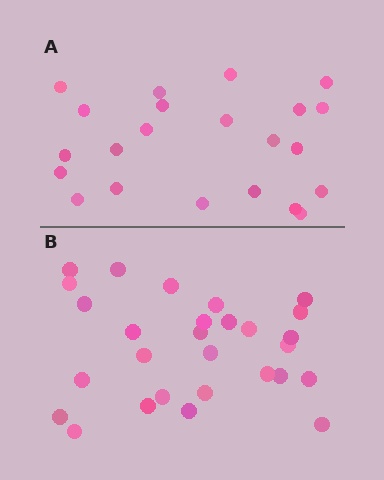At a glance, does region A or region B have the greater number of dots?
Region B (the bottom region) has more dots.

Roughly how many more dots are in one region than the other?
Region B has about 6 more dots than region A.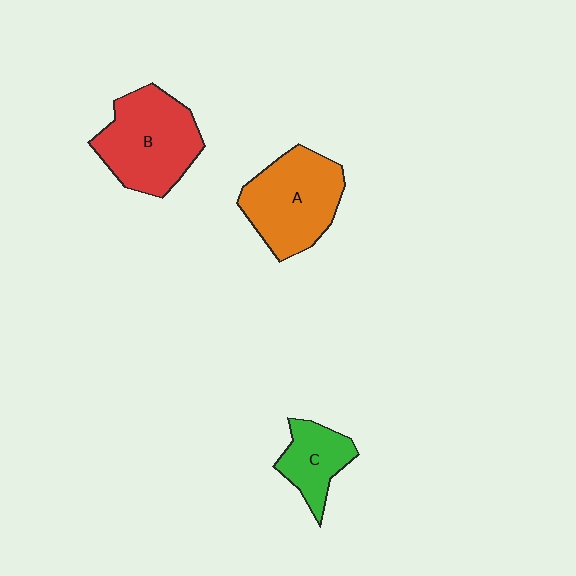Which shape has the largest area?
Shape B (red).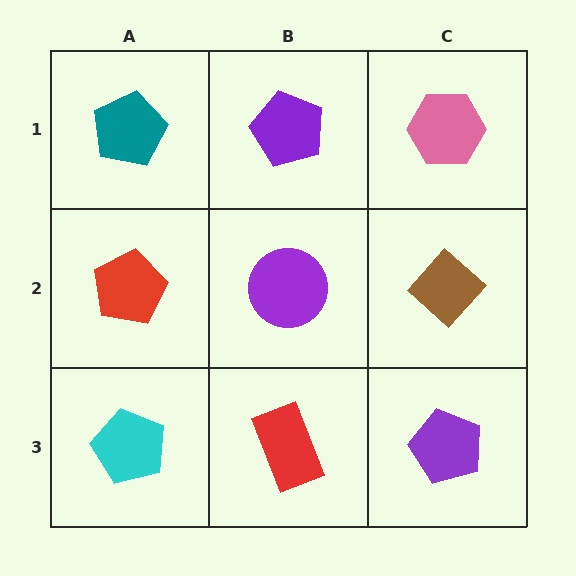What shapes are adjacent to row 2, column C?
A pink hexagon (row 1, column C), a purple pentagon (row 3, column C), a purple circle (row 2, column B).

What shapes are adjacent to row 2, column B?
A purple pentagon (row 1, column B), a red rectangle (row 3, column B), a red pentagon (row 2, column A), a brown diamond (row 2, column C).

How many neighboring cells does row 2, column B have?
4.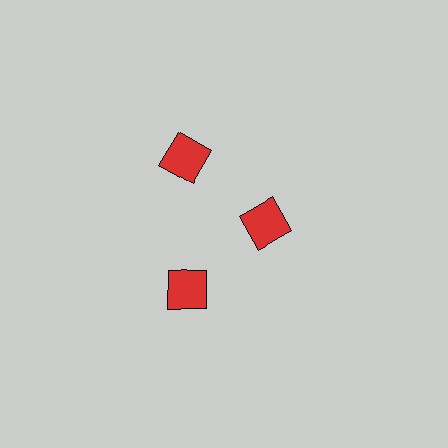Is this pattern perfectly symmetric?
No. The 3 red squares are arranged in a ring, but one element near the 3 o'clock position is pulled inward toward the center, breaking the 3-fold rotational symmetry.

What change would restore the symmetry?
The symmetry would be restored by moving it outward, back onto the ring so that all 3 squares sit at equal angles and equal distance from the center.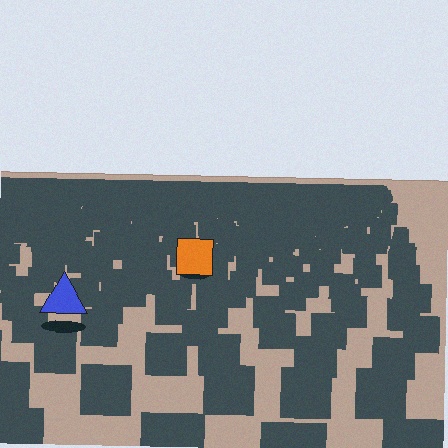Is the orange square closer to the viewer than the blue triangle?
No. The blue triangle is closer — you can tell from the texture gradient: the ground texture is coarser near it.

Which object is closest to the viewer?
The blue triangle is closest. The texture marks near it are larger and more spread out.